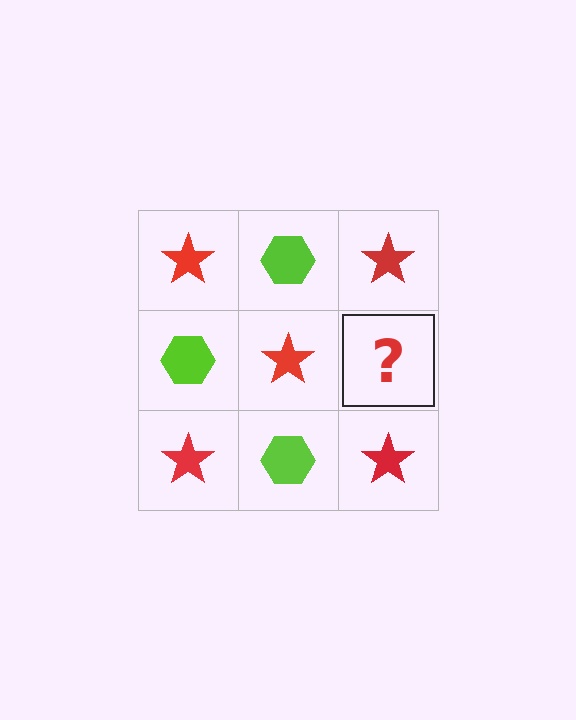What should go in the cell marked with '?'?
The missing cell should contain a lime hexagon.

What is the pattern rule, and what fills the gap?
The rule is that it alternates red star and lime hexagon in a checkerboard pattern. The gap should be filled with a lime hexagon.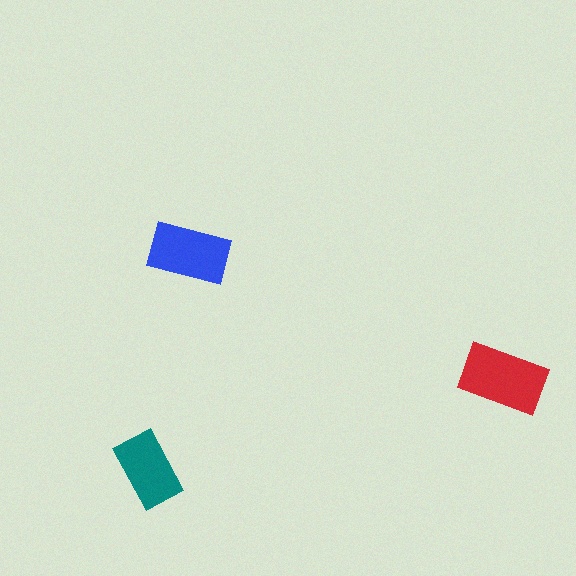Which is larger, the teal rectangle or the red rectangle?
The red one.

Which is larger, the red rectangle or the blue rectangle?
The red one.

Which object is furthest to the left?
The teal rectangle is leftmost.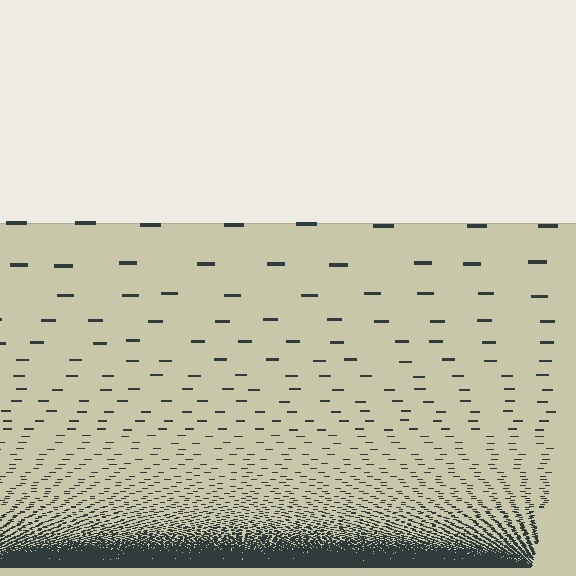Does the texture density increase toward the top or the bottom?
Density increases toward the bottom.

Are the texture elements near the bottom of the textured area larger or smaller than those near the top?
Smaller. The gradient is inverted — elements near the bottom are smaller and denser.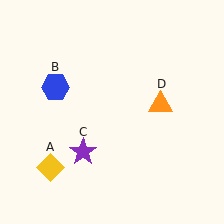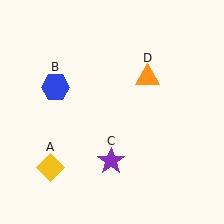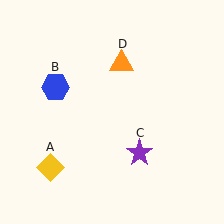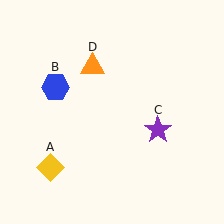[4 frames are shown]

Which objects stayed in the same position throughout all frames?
Yellow diamond (object A) and blue hexagon (object B) remained stationary.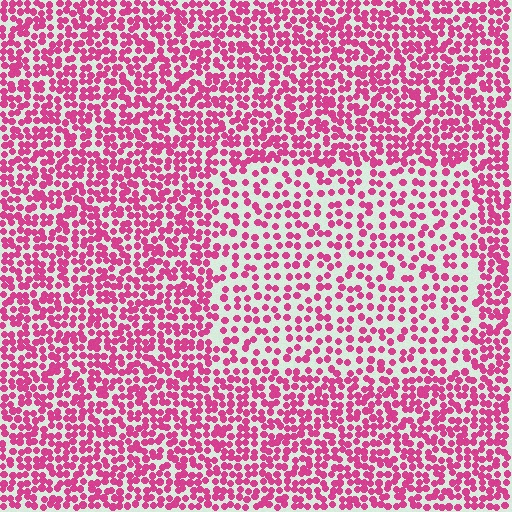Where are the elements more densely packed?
The elements are more densely packed outside the rectangle boundary.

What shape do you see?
I see a rectangle.